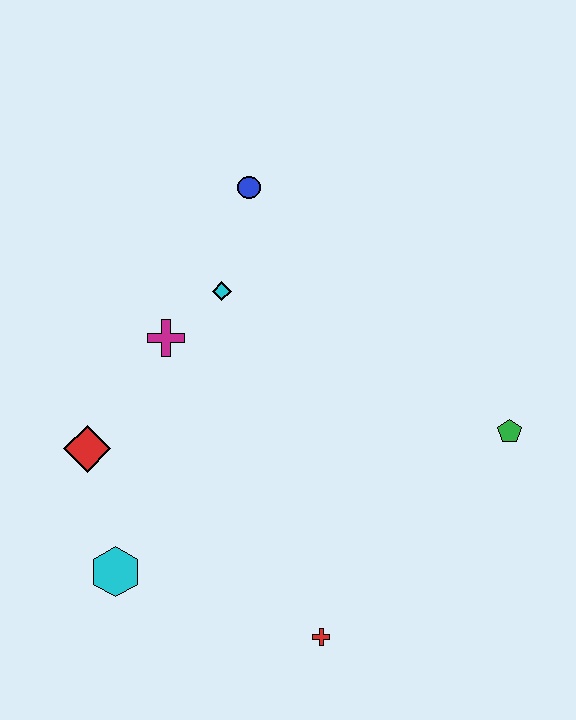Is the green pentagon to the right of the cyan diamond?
Yes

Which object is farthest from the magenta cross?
The green pentagon is farthest from the magenta cross.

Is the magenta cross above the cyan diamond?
No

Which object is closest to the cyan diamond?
The magenta cross is closest to the cyan diamond.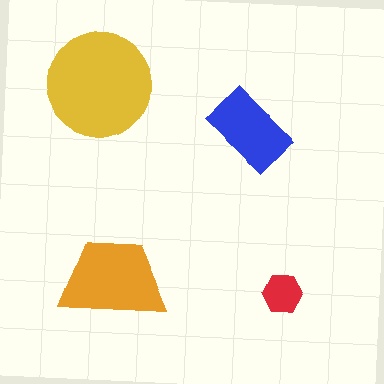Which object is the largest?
The yellow circle.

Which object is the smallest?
The red hexagon.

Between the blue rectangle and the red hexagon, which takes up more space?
The blue rectangle.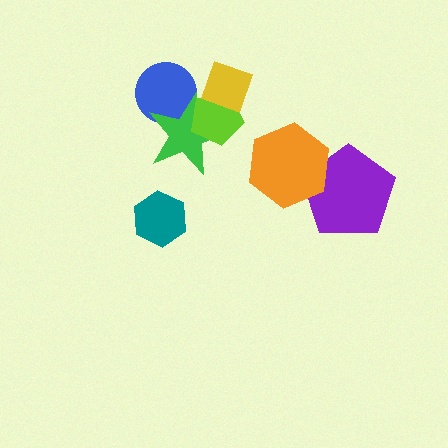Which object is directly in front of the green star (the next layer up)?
The lime pentagon is directly in front of the green star.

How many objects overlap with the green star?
3 objects overlap with the green star.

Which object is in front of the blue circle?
The green star is in front of the blue circle.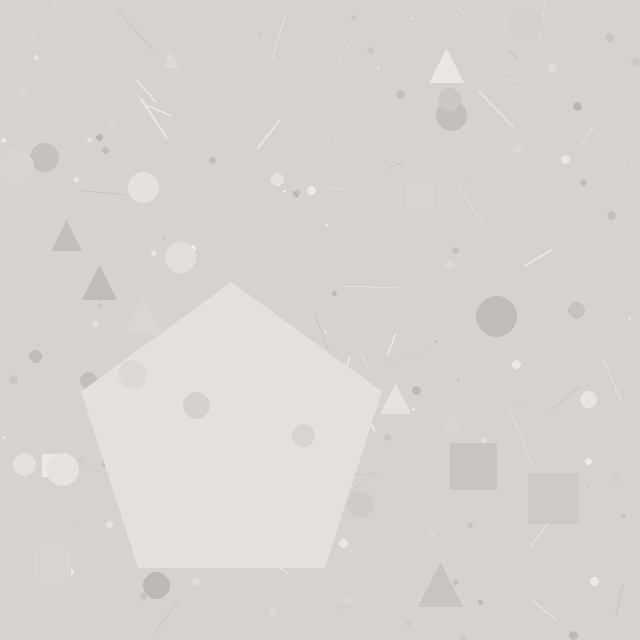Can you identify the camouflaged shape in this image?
The camouflaged shape is a pentagon.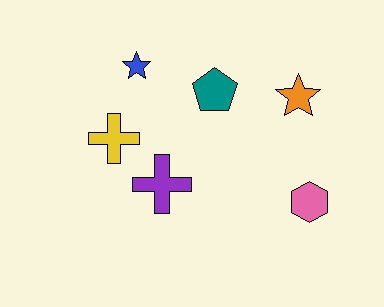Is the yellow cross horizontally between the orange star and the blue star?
No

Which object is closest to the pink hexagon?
The orange star is closest to the pink hexagon.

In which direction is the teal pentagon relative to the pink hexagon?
The teal pentagon is above the pink hexagon.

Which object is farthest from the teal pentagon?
The pink hexagon is farthest from the teal pentagon.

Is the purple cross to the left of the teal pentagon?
Yes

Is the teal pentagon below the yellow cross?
No